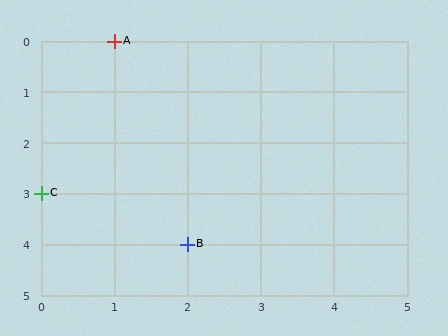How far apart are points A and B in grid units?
Points A and B are 1 column and 4 rows apart (about 4.1 grid units diagonally).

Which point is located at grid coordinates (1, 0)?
Point A is at (1, 0).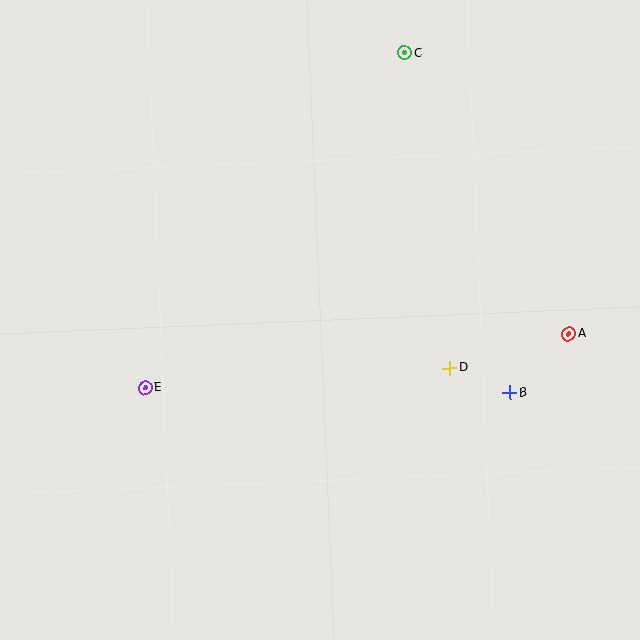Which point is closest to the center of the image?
Point D at (450, 368) is closest to the center.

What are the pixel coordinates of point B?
Point B is at (510, 393).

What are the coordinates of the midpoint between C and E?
The midpoint between C and E is at (275, 220).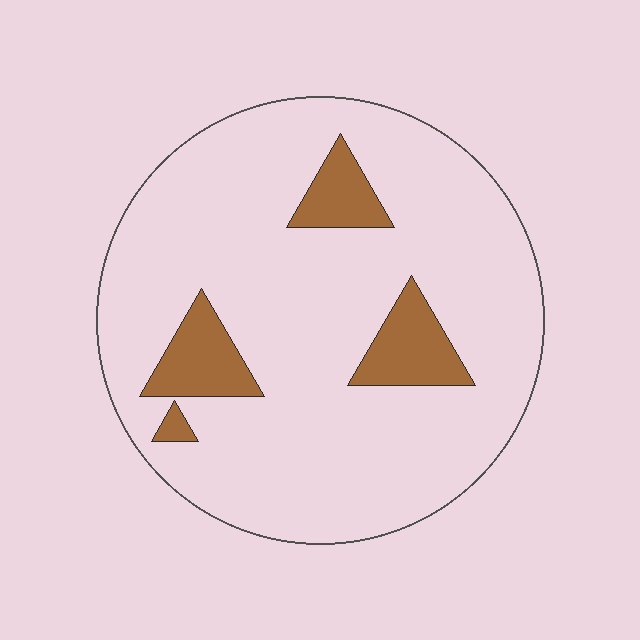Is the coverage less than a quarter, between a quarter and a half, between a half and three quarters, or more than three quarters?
Less than a quarter.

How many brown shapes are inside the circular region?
4.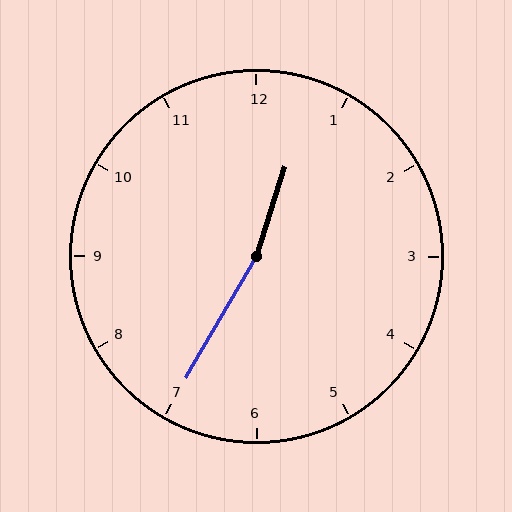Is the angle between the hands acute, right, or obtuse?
It is obtuse.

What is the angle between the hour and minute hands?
Approximately 168 degrees.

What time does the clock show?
12:35.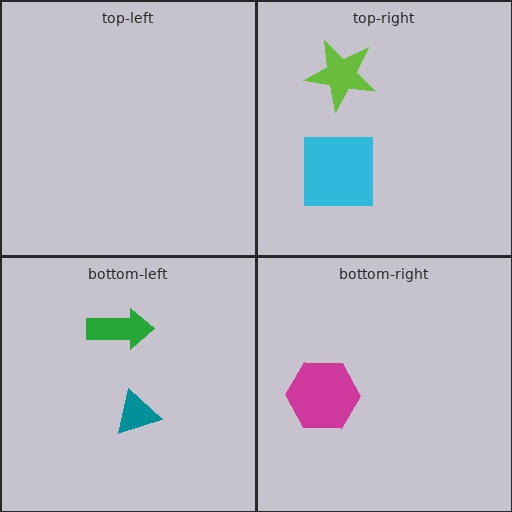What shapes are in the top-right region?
The lime star, the cyan square.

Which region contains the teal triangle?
The bottom-left region.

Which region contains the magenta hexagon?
The bottom-right region.